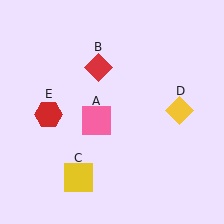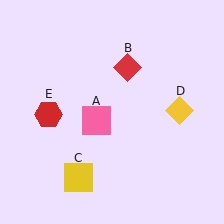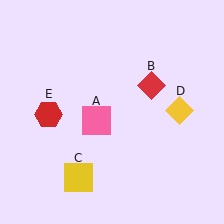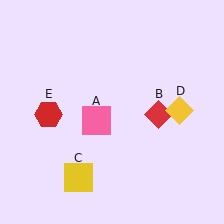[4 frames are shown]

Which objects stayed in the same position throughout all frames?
Pink square (object A) and yellow square (object C) and yellow diamond (object D) and red hexagon (object E) remained stationary.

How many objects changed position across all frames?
1 object changed position: red diamond (object B).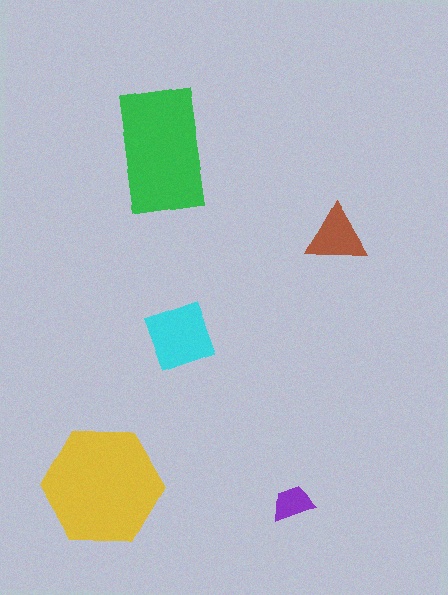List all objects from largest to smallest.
The yellow hexagon, the green rectangle, the cyan diamond, the brown triangle, the purple trapezoid.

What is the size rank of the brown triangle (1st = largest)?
4th.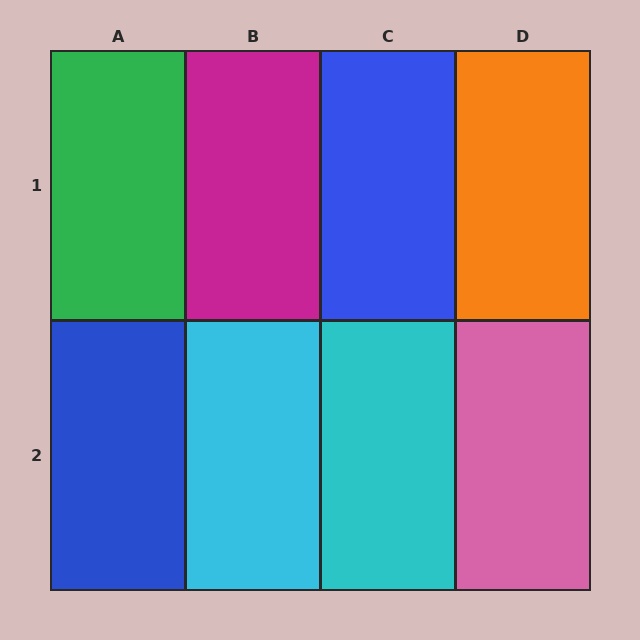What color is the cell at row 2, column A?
Blue.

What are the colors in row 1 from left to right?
Green, magenta, blue, orange.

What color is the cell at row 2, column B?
Cyan.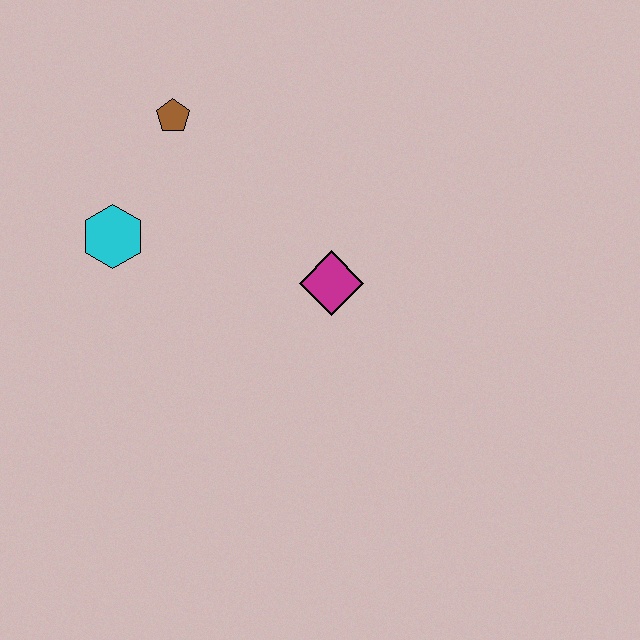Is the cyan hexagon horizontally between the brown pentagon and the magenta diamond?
No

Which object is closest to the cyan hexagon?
The brown pentagon is closest to the cyan hexagon.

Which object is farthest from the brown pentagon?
The magenta diamond is farthest from the brown pentagon.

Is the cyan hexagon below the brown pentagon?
Yes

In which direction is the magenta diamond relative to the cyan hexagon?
The magenta diamond is to the right of the cyan hexagon.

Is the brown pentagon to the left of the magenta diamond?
Yes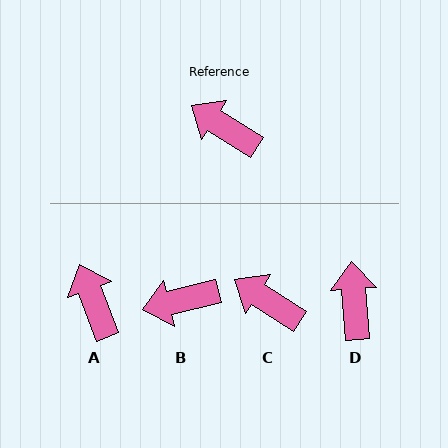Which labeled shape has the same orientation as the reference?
C.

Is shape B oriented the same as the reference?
No, it is off by about 47 degrees.